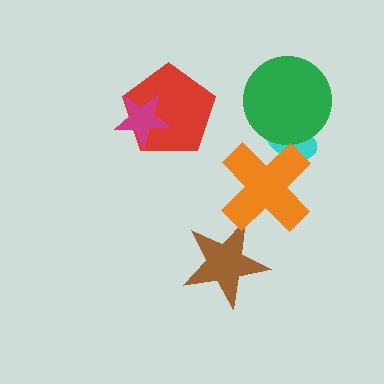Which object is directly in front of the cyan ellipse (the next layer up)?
The green circle is directly in front of the cyan ellipse.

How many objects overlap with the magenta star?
1 object overlaps with the magenta star.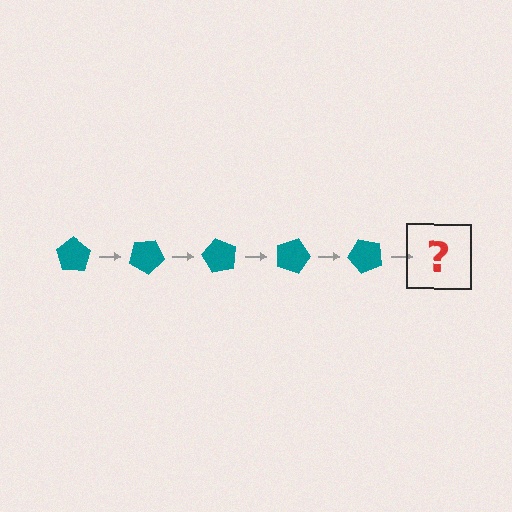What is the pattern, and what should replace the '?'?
The pattern is that the pentagon rotates 30 degrees each step. The '?' should be a teal pentagon rotated 150 degrees.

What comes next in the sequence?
The next element should be a teal pentagon rotated 150 degrees.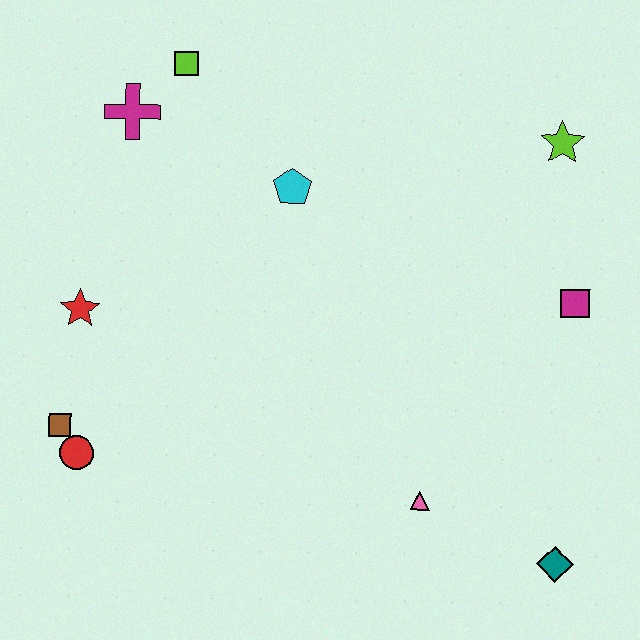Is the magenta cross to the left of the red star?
No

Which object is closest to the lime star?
The magenta square is closest to the lime star.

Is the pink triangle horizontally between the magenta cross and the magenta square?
Yes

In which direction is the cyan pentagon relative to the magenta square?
The cyan pentagon is to the left of the magenta square.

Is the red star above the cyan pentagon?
No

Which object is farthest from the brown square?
The lime star is farthest from the brown square.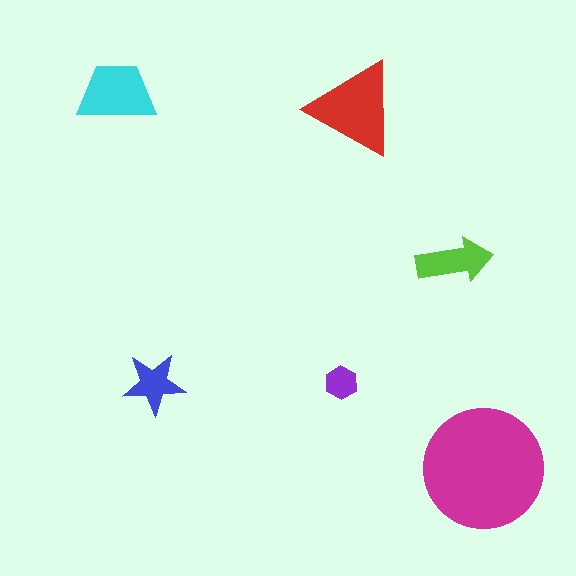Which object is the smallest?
The purple hexagon.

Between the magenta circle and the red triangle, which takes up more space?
The magenta circle.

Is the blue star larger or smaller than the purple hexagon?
Larger.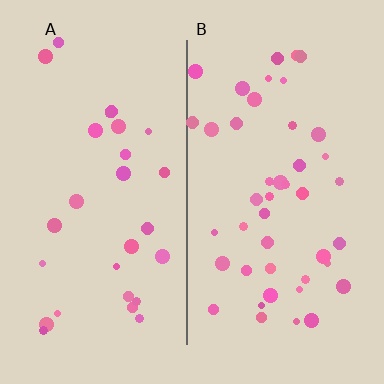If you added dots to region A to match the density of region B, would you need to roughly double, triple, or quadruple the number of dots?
Approximately double.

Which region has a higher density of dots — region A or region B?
B (the right).